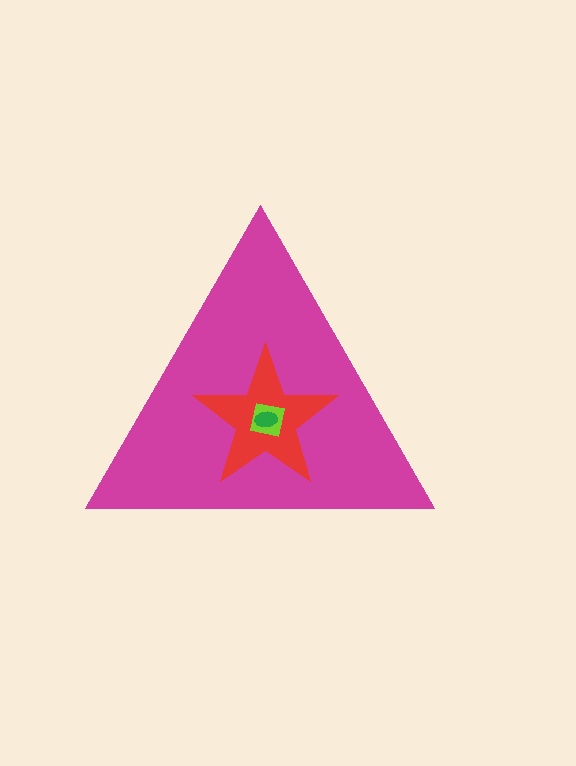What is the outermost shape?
The magenta triangle.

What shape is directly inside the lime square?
The green ellipse.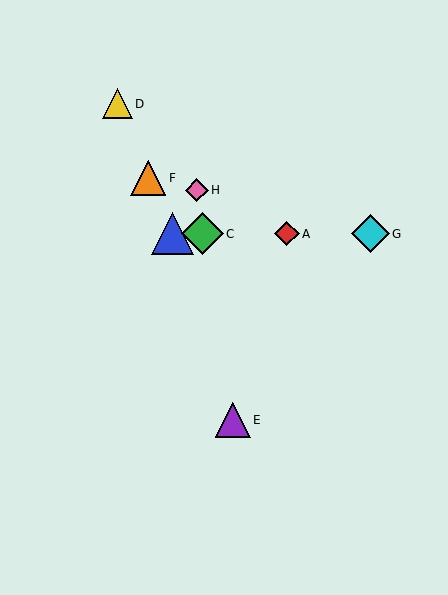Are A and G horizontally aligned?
Yes, both are at y≈234.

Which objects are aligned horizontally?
Objects A, B, C, G are aligned horizontally.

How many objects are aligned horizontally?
4 objects (A, B, C, G) are aligned horizontally.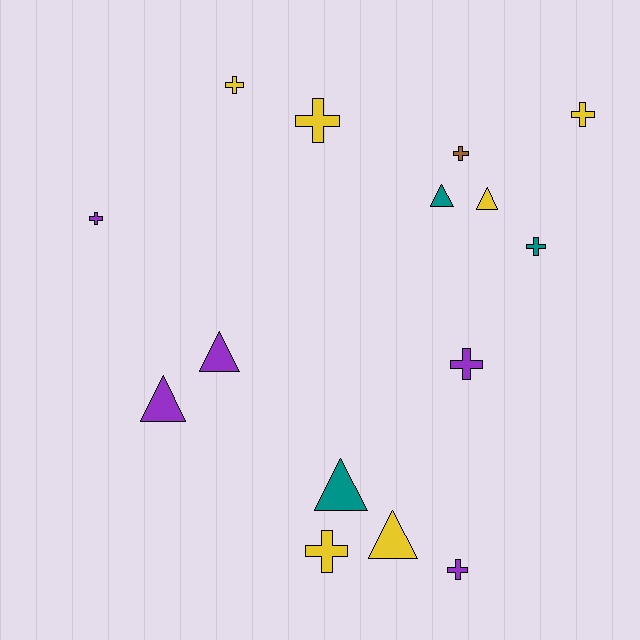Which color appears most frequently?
Yellow, with 6 objects.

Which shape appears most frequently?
Cross, with 9 objects.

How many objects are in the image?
There are 15 objects.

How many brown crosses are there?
There is 1 brown cross.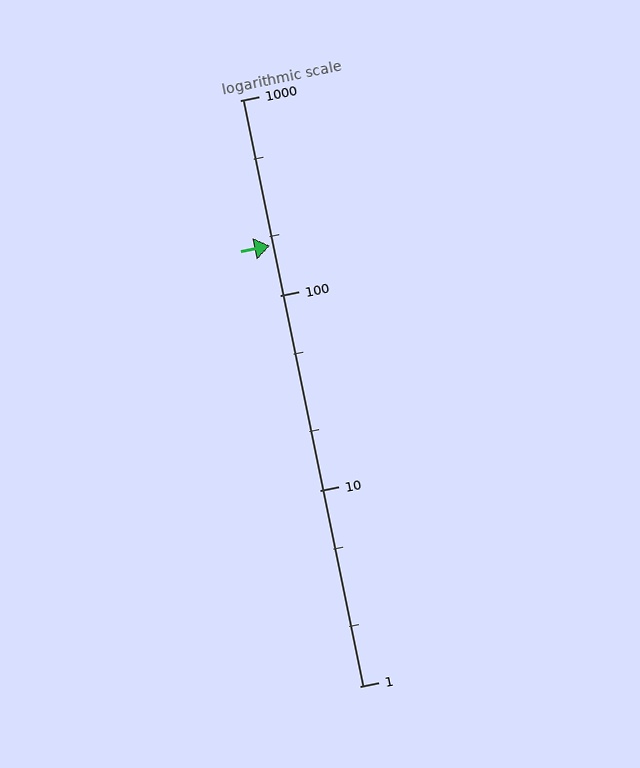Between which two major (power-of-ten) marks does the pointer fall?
The pointer is between 100 and 1000.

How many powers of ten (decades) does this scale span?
The scale spans 3 decades, from 1 to 1000.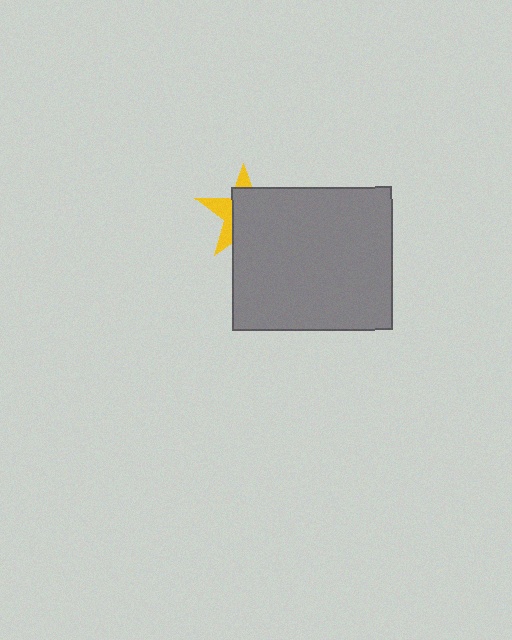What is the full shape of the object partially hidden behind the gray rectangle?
The partially hidden object is a yellow star.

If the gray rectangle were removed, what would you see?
You would see the complete yellow star.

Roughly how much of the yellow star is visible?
A small part of it is visible (roughly 34%).